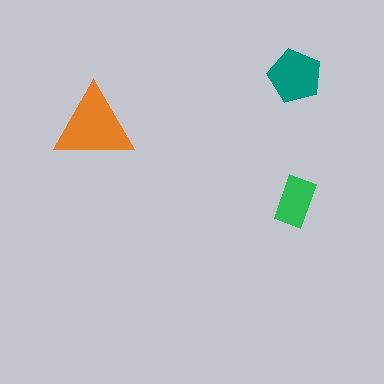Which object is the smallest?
The green rectangle.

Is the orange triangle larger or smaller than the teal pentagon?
Larger.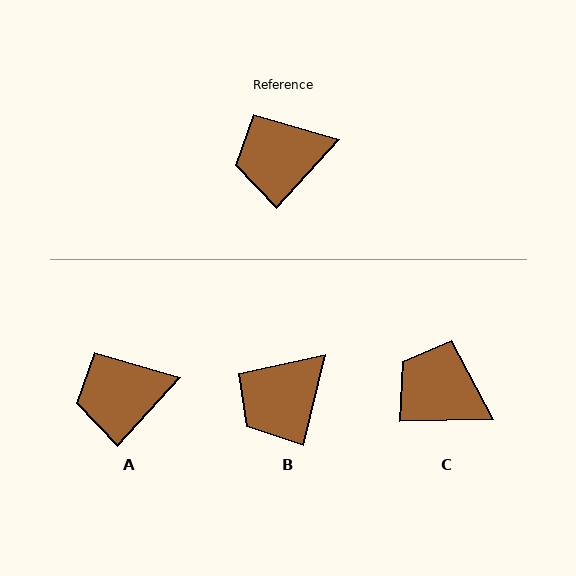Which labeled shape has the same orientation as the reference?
A.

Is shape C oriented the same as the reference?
No, it is off by about 46 degrees.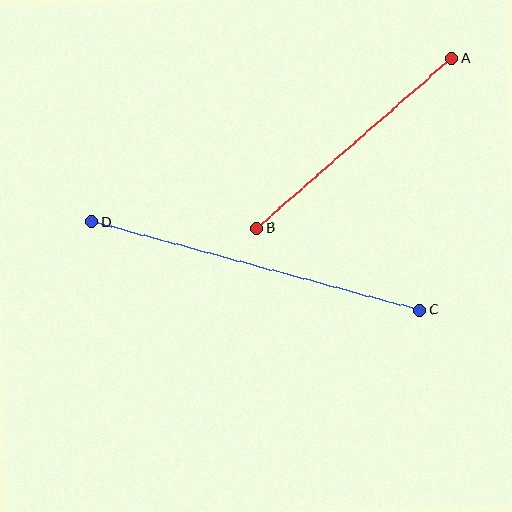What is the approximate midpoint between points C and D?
The midpoint is at approximately (255, 266) pixels.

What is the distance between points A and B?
The distance is approximately 258 pixels.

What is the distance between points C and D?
The distance is approximately 340 pixels.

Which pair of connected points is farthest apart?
Points C and D are farthest apart.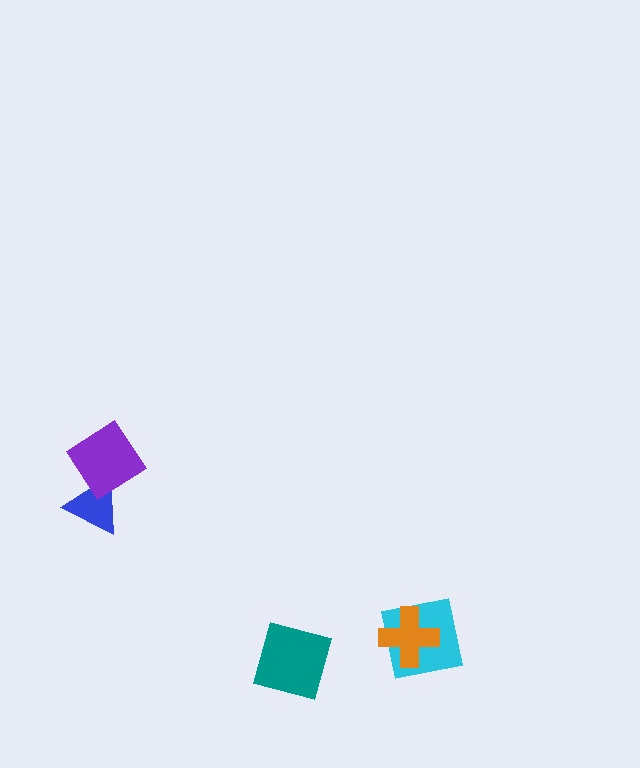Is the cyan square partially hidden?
Yes, it is partially covered by another shape.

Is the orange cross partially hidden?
No, no other shape covers it.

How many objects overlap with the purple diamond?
1 object overlaps with the purple diamond.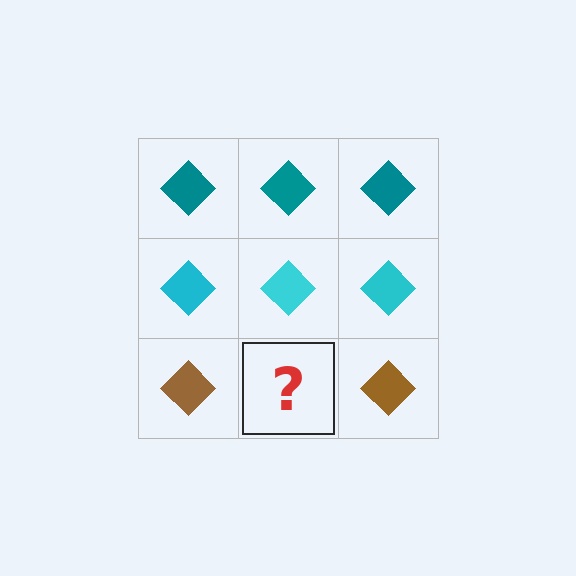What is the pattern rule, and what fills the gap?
The rule is that each row has a consistent color. The gap should be filled with a brown diamond.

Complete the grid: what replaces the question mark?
The question mark should be replaced with a brown diamond.